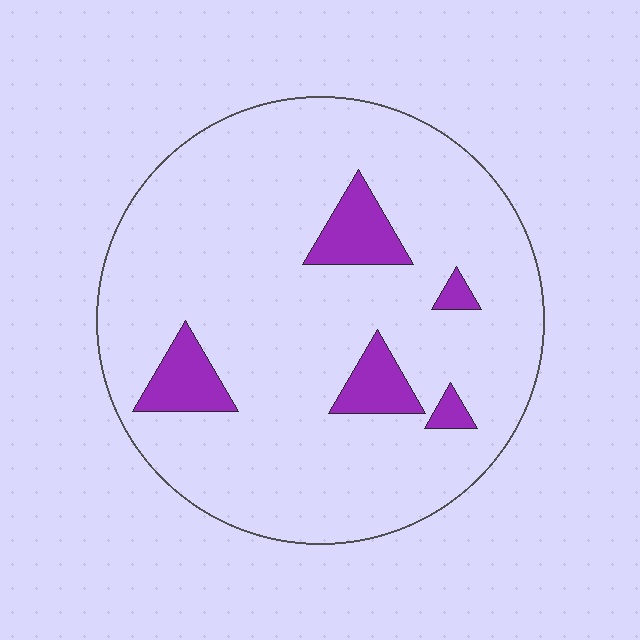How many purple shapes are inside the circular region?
5.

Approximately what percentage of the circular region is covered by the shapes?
Approximately 10%.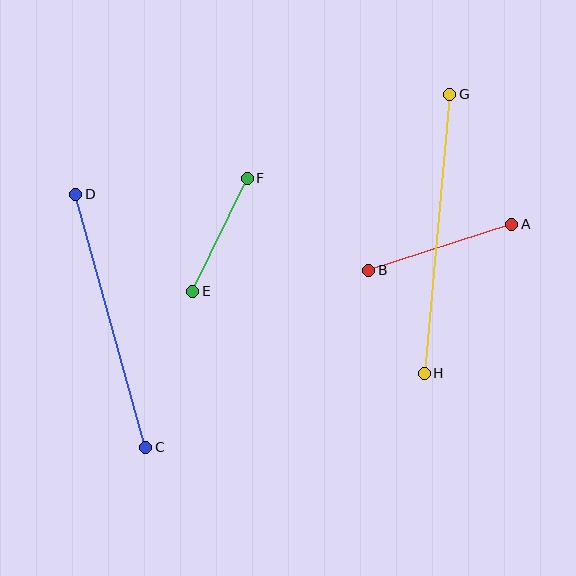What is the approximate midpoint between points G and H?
The midpoint is at approximately (437, 234) pixels.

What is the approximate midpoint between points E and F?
The midpoint is at approximately (220, 235) pixels.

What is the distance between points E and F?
The distance is approximately 126 pixels.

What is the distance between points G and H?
The distance is approximately 280 pixels.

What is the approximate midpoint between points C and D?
The midpoint is at approximately (111, 321) pixels.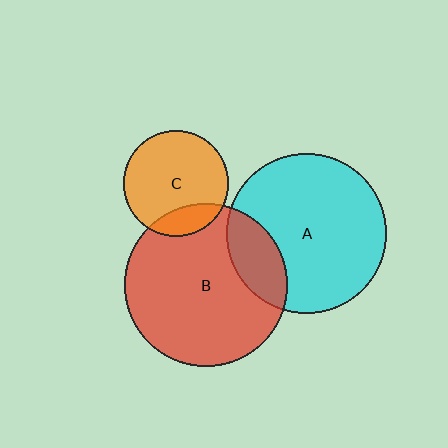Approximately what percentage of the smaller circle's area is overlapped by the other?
Approximately 20%.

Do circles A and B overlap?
Yes.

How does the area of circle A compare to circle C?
Approximately 2.3 times.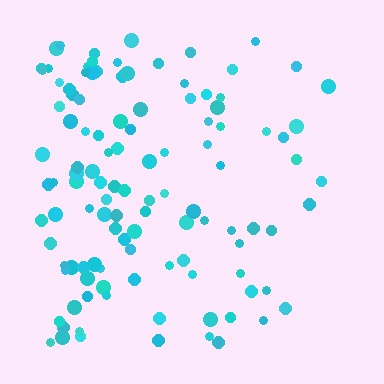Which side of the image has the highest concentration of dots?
The left.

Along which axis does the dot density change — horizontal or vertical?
Horizontal.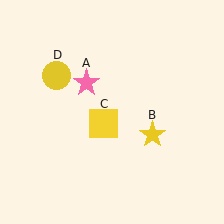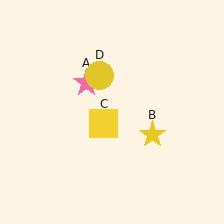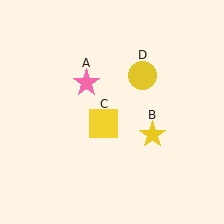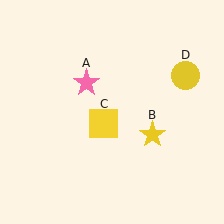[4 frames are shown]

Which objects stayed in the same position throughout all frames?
Pink star (object A) and yellow star (object B) and yellow square (object C) remained stationary.